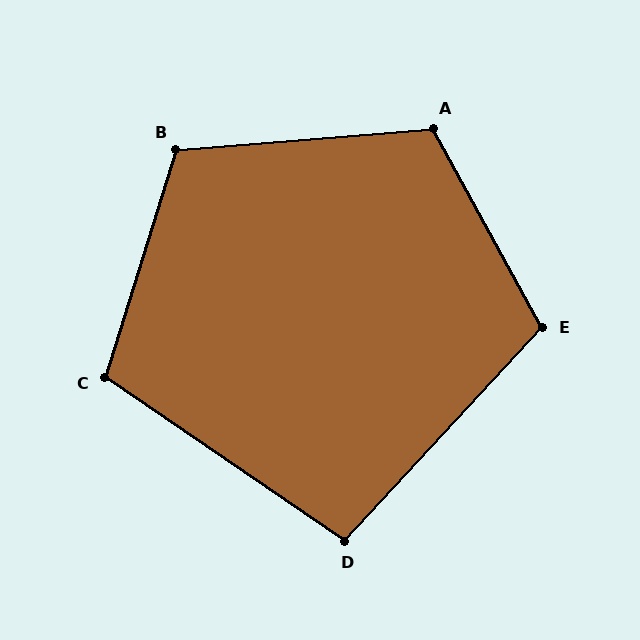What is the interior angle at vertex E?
Approximately 109 degrees (obtuse).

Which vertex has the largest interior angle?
A, at approximately 114 degrees.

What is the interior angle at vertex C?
Approximately 107 degrees (obtuse).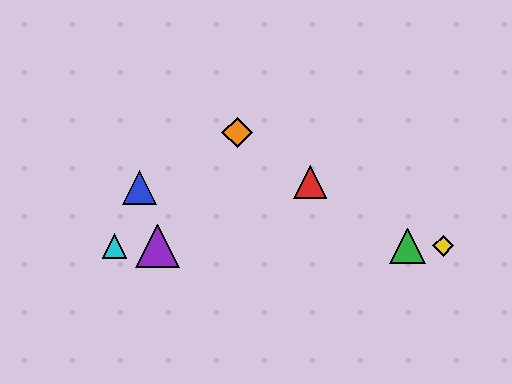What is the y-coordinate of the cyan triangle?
The cyan triangle is at y≈246.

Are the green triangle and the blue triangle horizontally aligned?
No, the green triangle is at y≈246 and the blue triangle is at y≈188.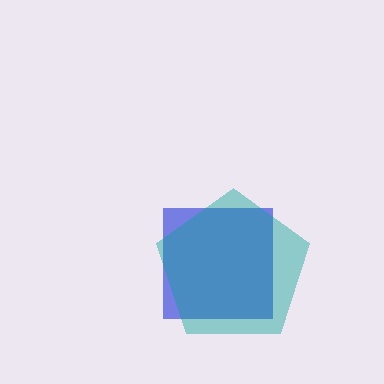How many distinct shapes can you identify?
There are 2 distinct shapes: a blue square, a teal pentagon.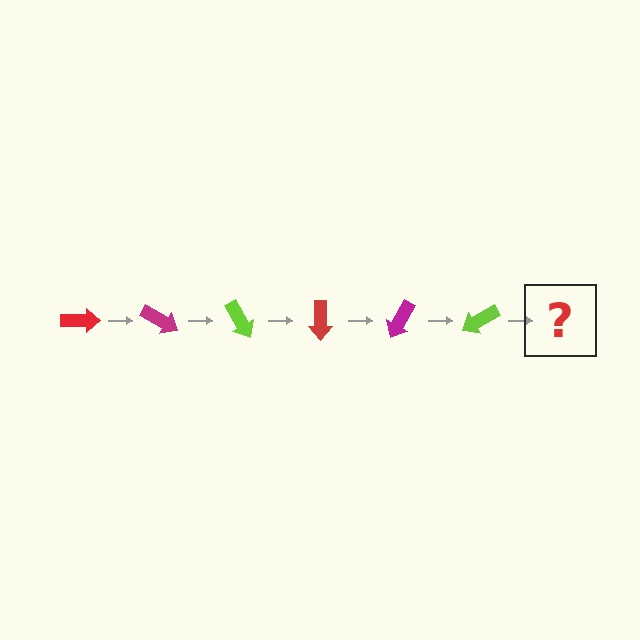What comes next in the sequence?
The next element should be a red arrow, rotated 180 degrees from the start.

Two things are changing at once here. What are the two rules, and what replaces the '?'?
The two rules are that it rotates 30 degrees each step and the color cycles through red, magenta, and lime. The '?' should be a red arrow, rotated 180 degrees from the start.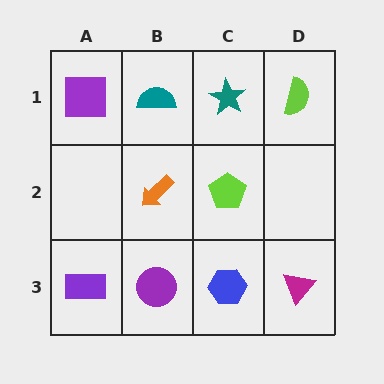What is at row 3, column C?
A blue hexagon.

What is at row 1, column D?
A lime semicircle.